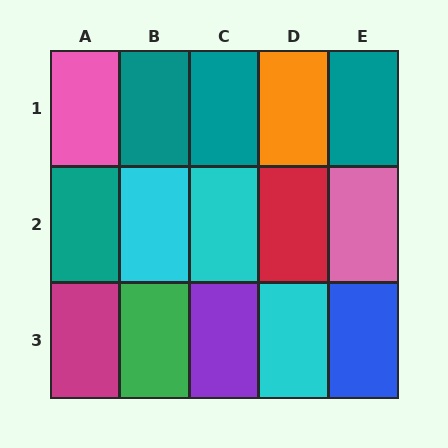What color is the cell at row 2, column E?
Pink.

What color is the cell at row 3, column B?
Green.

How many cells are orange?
1 cell is orange.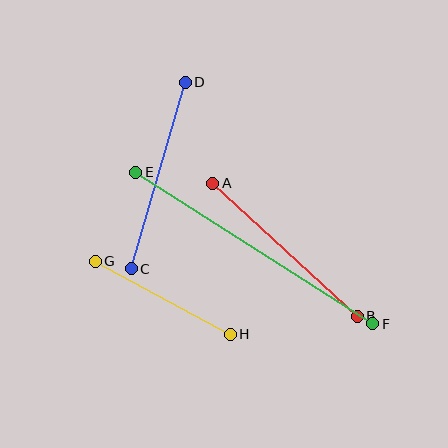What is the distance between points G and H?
The distance is approximately 154 pixels.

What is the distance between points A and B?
The distance is approximately 196 pixels.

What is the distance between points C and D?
The distance is approximately 194 pixels.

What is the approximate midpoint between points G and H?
The midpoint is at approximately (163, 298) pixels.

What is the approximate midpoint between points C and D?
The midpoint is at approximately (158, 176) pixels.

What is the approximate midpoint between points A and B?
The midpoint is at approximately (285, 250) pixels.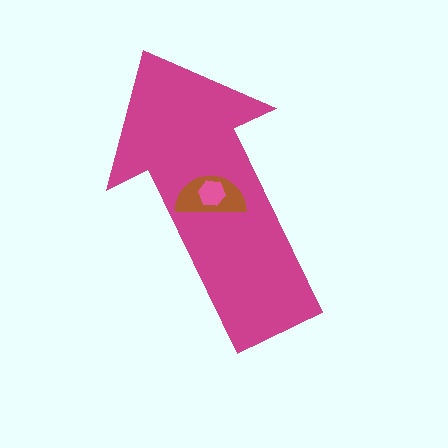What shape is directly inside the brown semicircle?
The pink hexagon.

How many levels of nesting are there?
3.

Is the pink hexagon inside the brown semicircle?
Yes.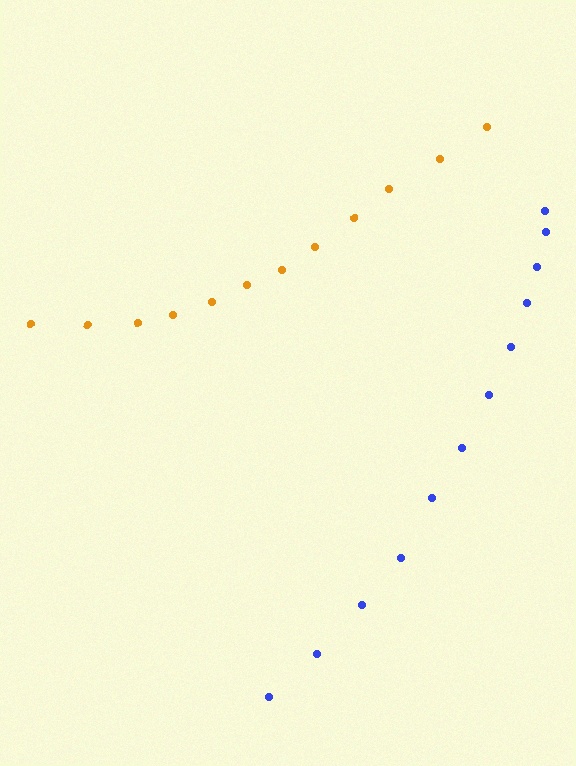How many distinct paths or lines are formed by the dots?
There are 2 distinct paths.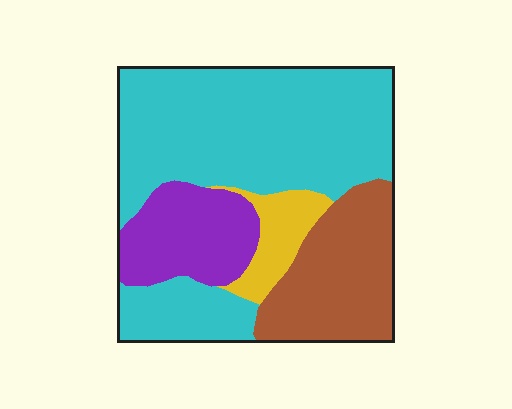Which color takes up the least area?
Yellow, at roughly 10%.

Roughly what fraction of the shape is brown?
Brown covers around 20% of the shape.